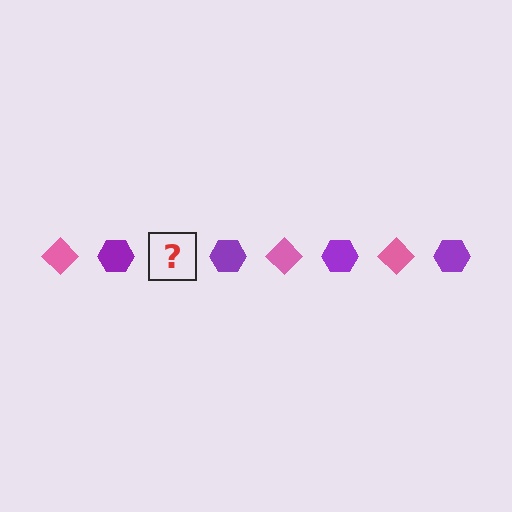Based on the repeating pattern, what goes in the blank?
The blank should be a pink diamond.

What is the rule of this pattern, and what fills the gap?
The rule is that the pattern alternates between pink diamond and purple hexagon. The gap should be filled with a pink diamond.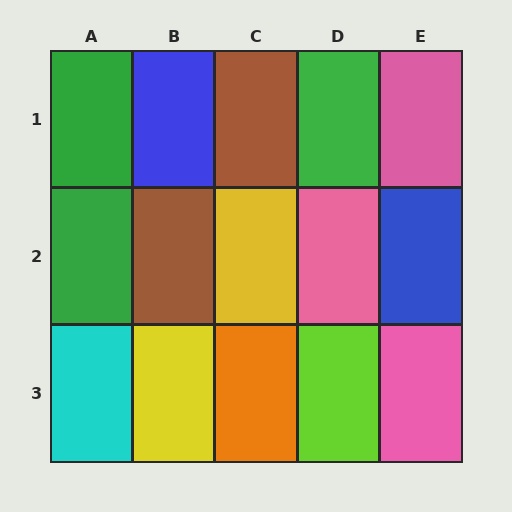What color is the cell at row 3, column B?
Yellow.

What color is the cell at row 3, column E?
Pink.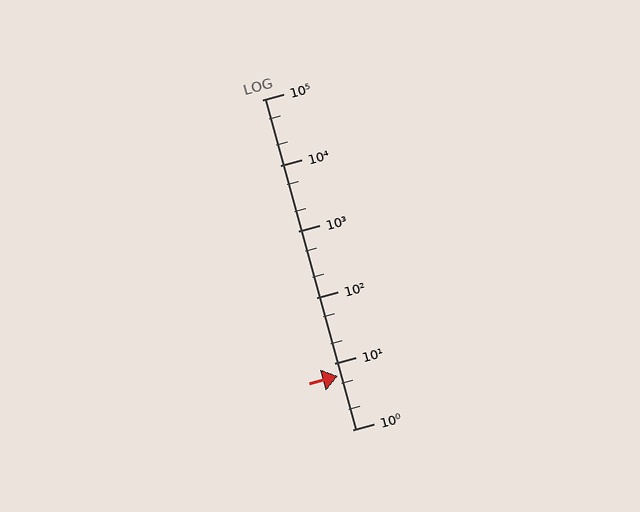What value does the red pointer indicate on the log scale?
The pointer indicates approximately 6.4.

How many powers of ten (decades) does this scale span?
The scale spans 5 decades, from 1 to 100000.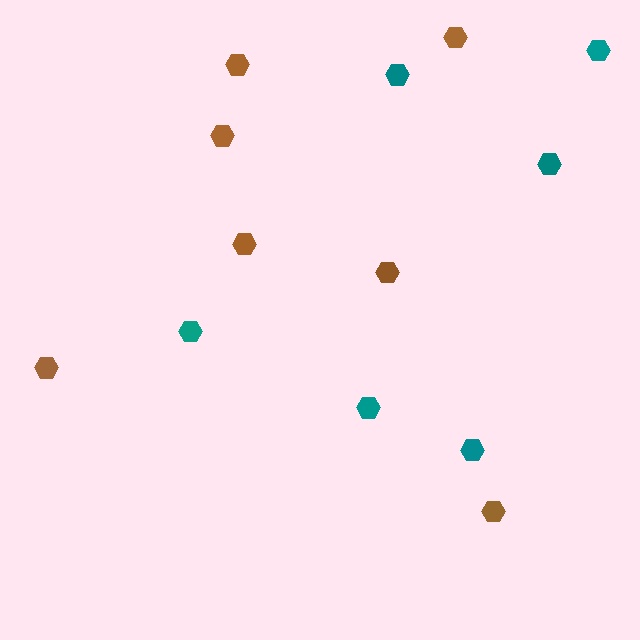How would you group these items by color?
There are 2 groups: one group of brown hexagons (7) and one group of teal hexagons (6).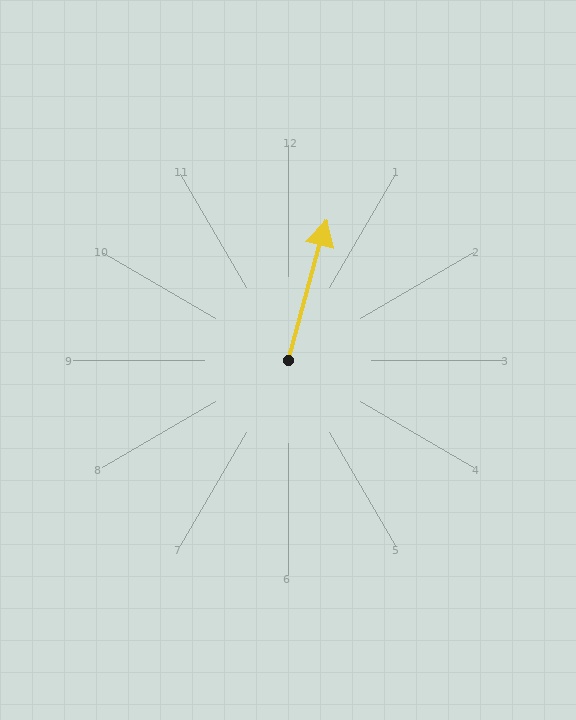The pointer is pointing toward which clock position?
Roughly 1 o'clock.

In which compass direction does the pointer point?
North.